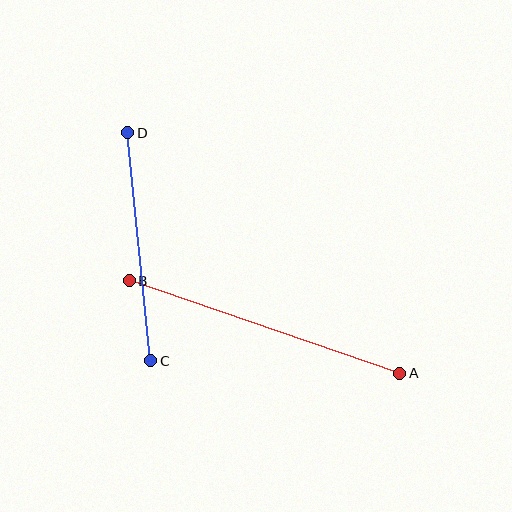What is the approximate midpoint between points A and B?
The midpoint is at approximately (264, 327) pixels.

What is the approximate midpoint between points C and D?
The midpoint is at approximately (139, 247) pixels.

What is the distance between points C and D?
The distance is approximately 229 pixels.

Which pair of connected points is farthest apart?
Points A and B are farthest apart.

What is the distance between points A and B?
The distance is approximately 286 pixels.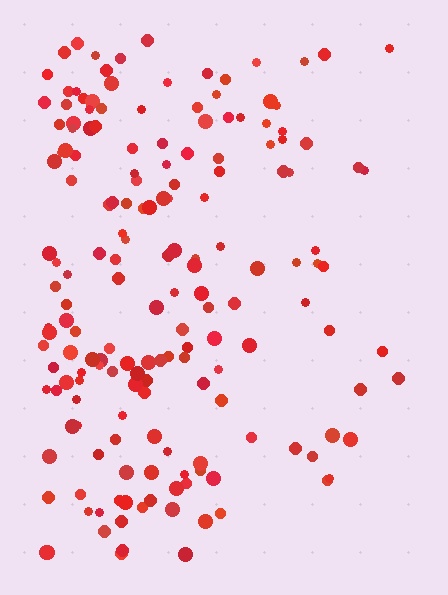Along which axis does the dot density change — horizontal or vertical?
Horizontal.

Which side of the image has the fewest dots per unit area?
The right.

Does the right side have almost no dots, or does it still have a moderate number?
Still a moderate number, just noticeably fewer than the left.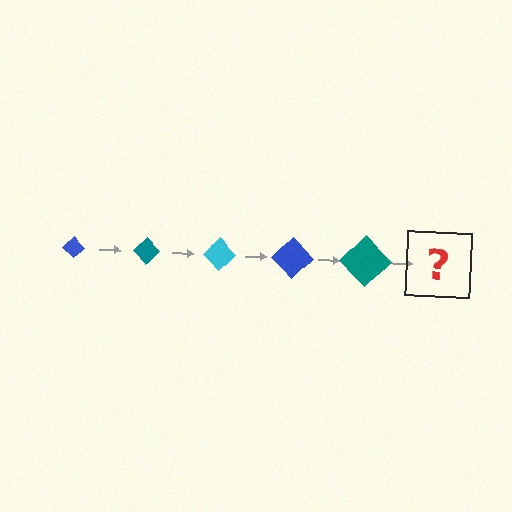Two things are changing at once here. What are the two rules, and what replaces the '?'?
The two rules are that the diamond grows larger each step and the color cycles through blue, teal, and cyan. The '?' should be a cyan diamond, larger than the previous one.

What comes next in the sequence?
The next element should be a cyan diamond, larger than the previous one.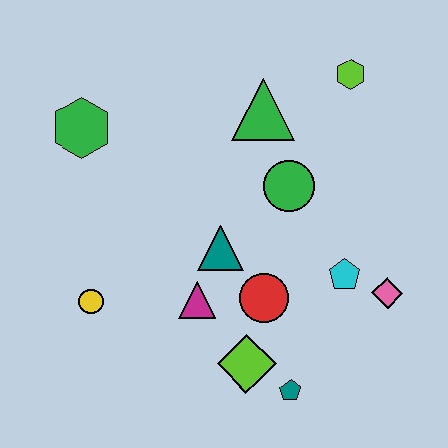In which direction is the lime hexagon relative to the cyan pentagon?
The lime hexagon is above the cyan pentagon.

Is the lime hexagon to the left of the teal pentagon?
No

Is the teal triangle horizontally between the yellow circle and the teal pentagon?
Yes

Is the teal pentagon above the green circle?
No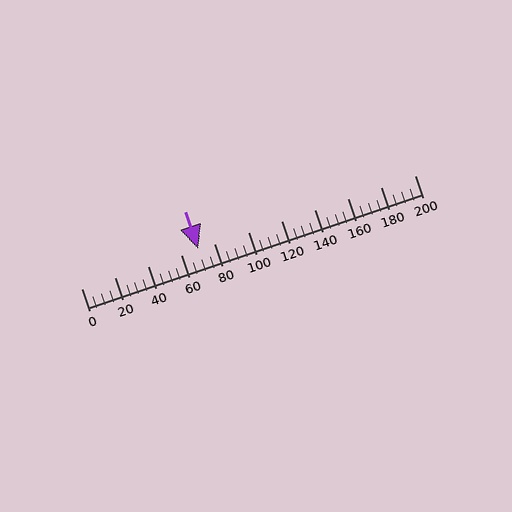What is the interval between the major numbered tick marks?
The major tick marks are spaced 20 units apart.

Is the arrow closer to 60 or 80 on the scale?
The arrow is closer to 80.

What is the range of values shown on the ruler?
The ruler shows values from 0 to 200.